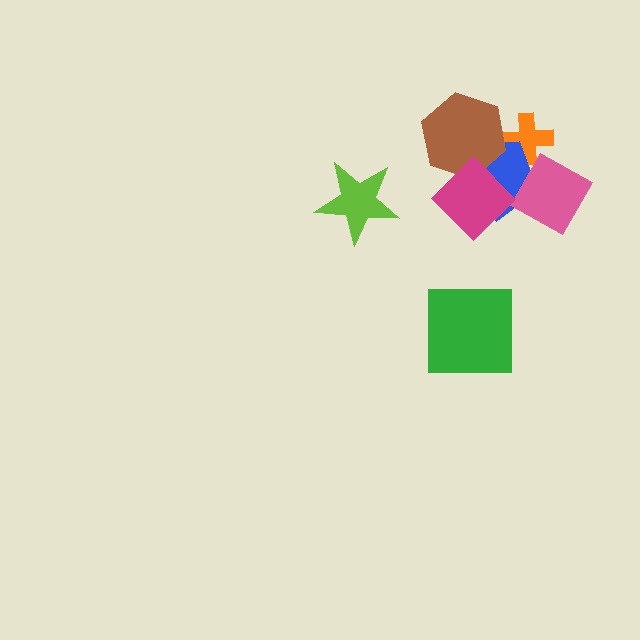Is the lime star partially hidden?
No, no other shape covers it.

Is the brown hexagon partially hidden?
Yes, it is partially covered by another shape.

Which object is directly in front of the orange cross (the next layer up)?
The blue pentagon is directly in front of the orange cross.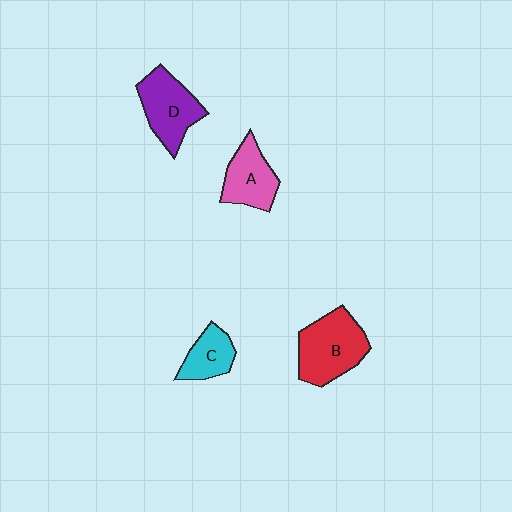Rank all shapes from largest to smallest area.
From largest to smallest: B (red), D (purple), A (pink), C (cyan).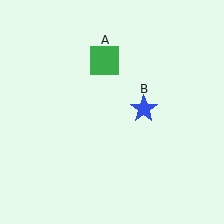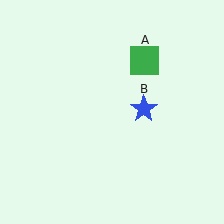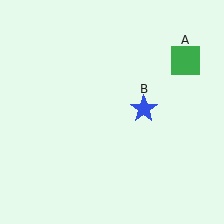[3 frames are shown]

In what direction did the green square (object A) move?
The green square (object A) moved right.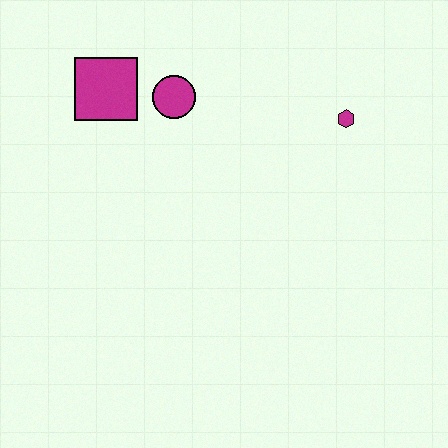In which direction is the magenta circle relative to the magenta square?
The magenta circle is to the right of the magenta square.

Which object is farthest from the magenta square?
The magenta hexagon is farthest from the magenta square.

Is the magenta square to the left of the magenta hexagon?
Yes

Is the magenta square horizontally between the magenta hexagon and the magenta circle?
No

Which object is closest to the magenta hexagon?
The magenta circle is closest to the magenta hexagon.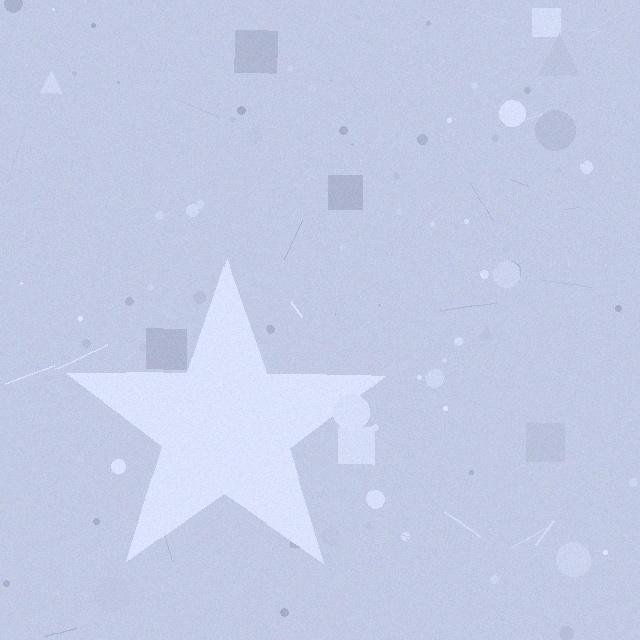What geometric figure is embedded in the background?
A star is embedded in the background.